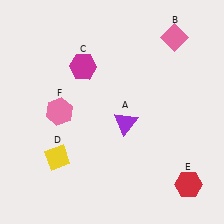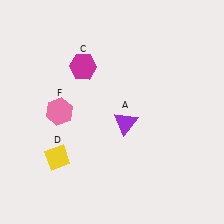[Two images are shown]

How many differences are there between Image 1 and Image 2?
There are 2 differences between the two images.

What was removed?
The pink diamond (B), the red hexagon (E) were removed in Image 2.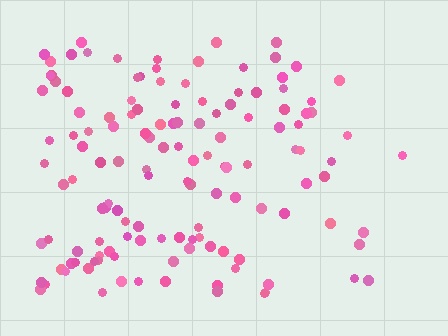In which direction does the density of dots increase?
From right to left, with the left side densest.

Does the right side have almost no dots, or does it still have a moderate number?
Still a moderate number, just noticeably fewer than the left.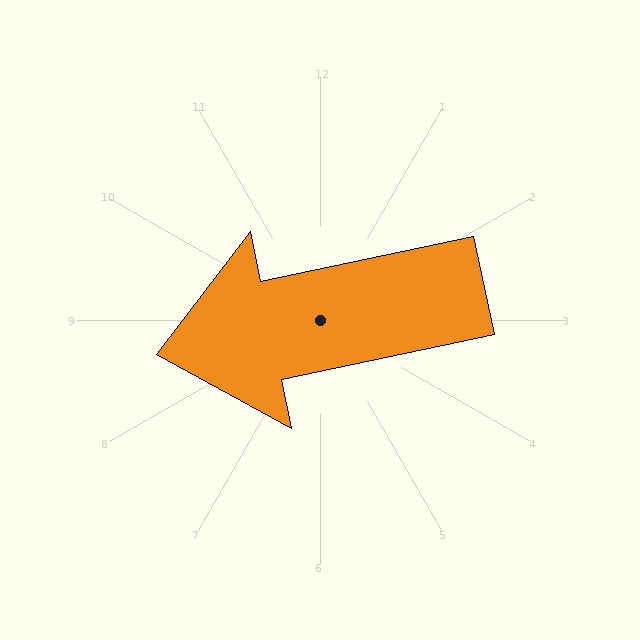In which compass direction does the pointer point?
West.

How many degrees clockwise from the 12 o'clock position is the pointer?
Approximately 258 degrees.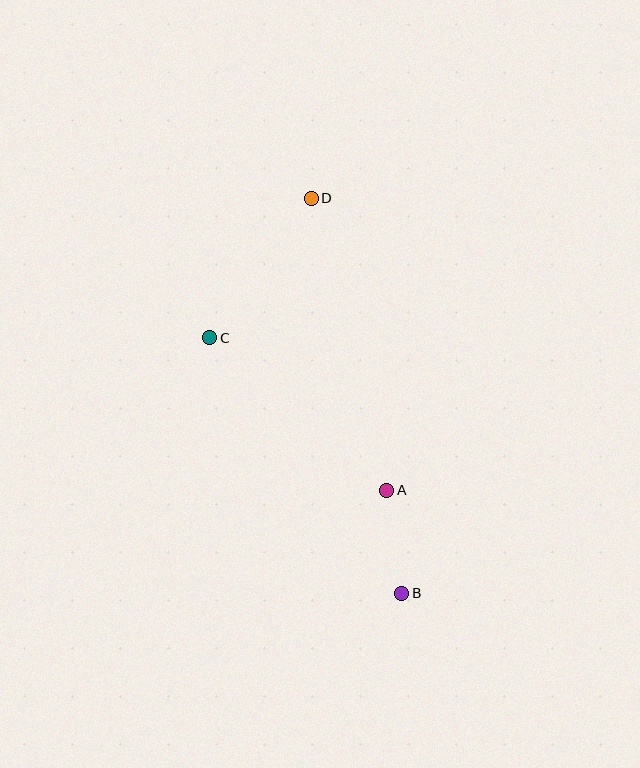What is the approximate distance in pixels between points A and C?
The distance between A and C is approximately 233 pixels.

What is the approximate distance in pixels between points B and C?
The distance between B and C is approximately 319 pixels.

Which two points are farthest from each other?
Points B and D are farthest from each other.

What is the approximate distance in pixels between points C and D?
The distance between C and D is approximately 172 pixels.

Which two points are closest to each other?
Points A and B are closest to each other.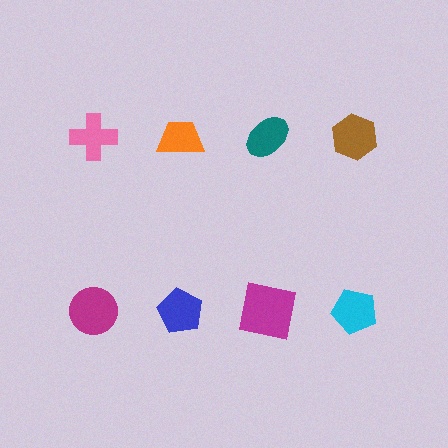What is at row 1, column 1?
A pink cross.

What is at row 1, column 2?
An orange trapezoid.